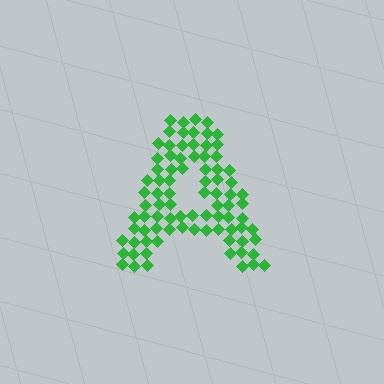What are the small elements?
The small elements are diamonds.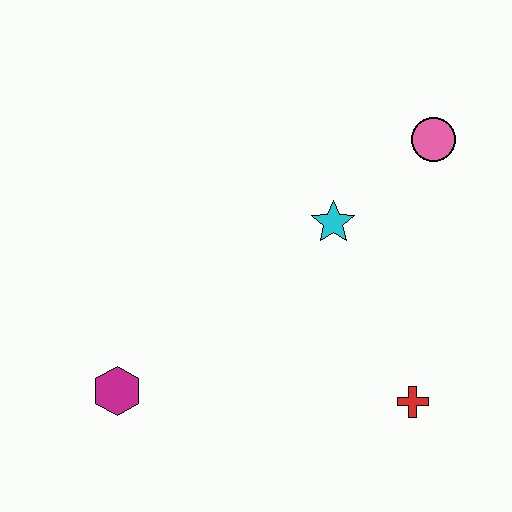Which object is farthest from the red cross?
The magenta hexagon is farthest from the red cross.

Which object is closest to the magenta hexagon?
The cyan star is closest to the magenta hexagon.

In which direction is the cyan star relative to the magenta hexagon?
The cyan star is to the right of the magenta hexagon.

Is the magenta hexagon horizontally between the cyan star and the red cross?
No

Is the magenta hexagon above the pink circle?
No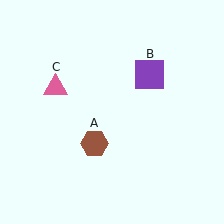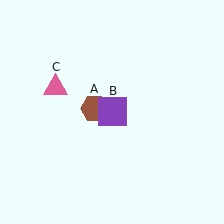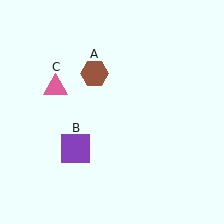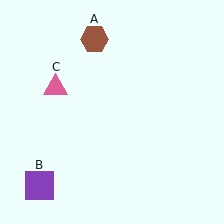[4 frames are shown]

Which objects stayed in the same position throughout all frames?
Pink triangle (object C) remained stationary.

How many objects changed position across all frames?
2 objects changed position: brown hexagon (object A), purple square (object B).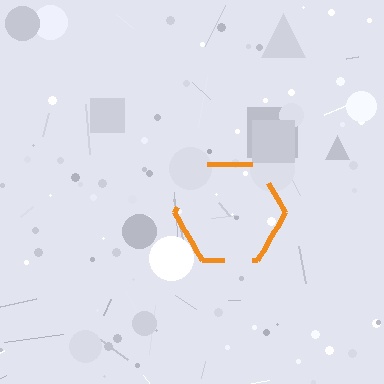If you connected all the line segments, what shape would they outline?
They would outline a hexagon.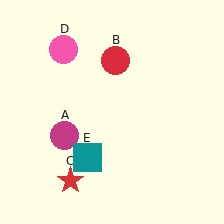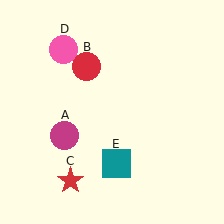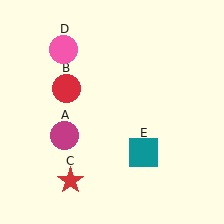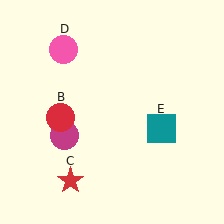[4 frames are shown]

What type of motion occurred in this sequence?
The red circle (object B), teal square (object E) rotated counterclockwise around the center of the scene.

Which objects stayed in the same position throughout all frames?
Magenta circle (object A) and red star (object C) and pink circle (object D) remained stationary.